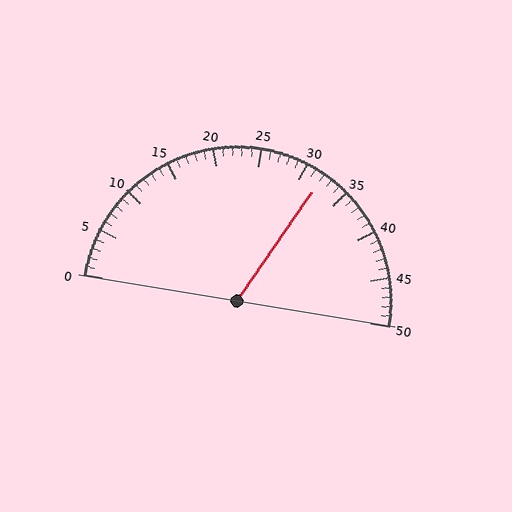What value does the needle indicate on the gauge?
The needle indicates approximately 32.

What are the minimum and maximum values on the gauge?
The gauge ranges from 0 to 50.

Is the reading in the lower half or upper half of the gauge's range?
The reading is in the upper half of the range (0 to 50).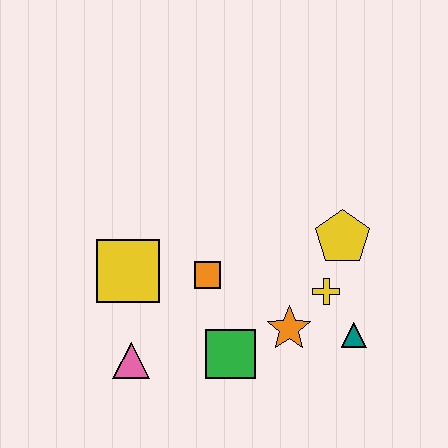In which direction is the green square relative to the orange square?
The green square is below the orange square.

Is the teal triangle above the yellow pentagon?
No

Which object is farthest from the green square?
The yellow pentagon is farthest from the green square.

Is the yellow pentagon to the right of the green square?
Yes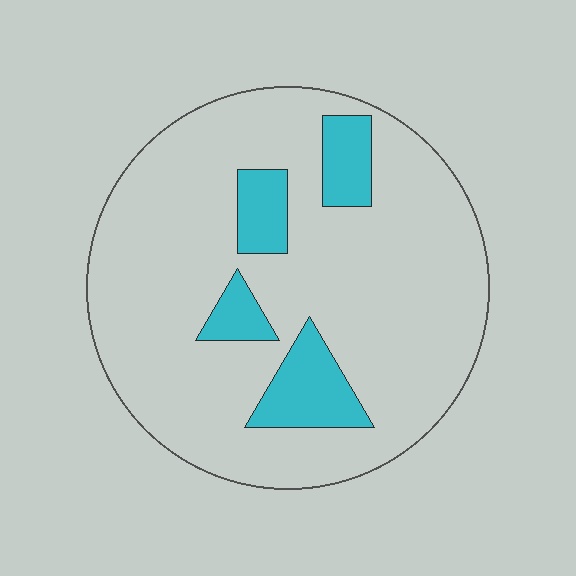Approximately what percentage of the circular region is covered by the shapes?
Approximately 15%.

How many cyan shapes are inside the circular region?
4.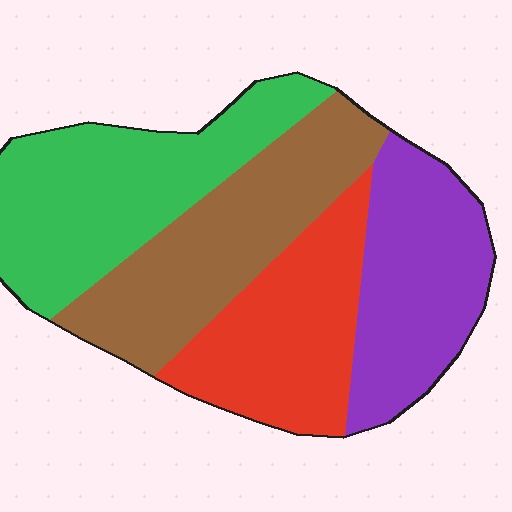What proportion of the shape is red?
Red covers around 25% of the shape.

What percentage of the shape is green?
Green takes up between a sixth and a third of the shape.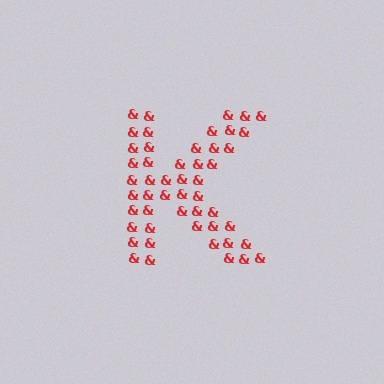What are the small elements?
The small elements are ampersands.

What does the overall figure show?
The overall figure shows the letter K.